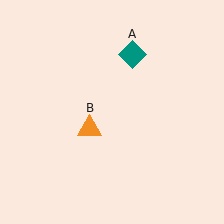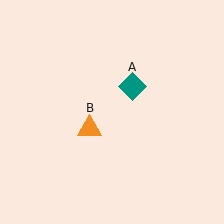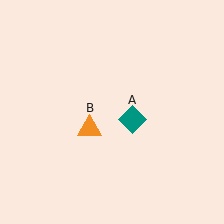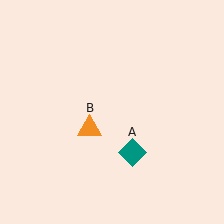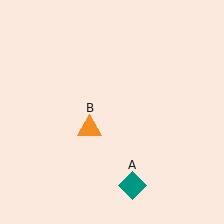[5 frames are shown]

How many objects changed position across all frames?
1 object changed position: teal diamond (object A).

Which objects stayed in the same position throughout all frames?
Orange triangle (object B) remained stationary.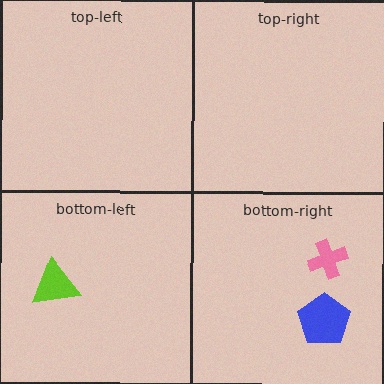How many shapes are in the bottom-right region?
2.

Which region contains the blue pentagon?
The bottom-right region.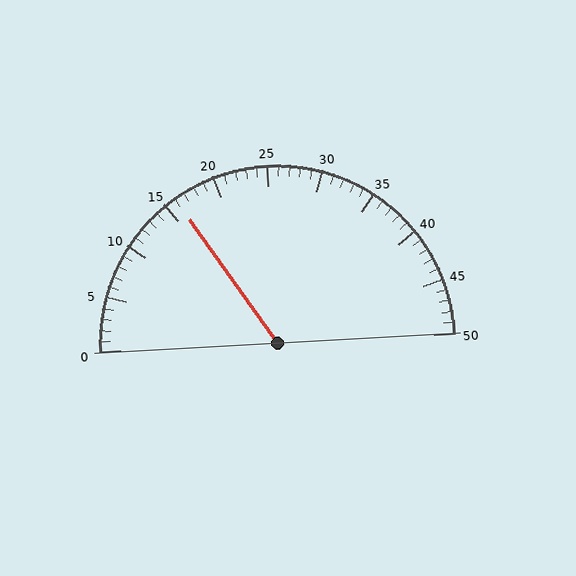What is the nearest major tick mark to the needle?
The nearest major tick mark is 15.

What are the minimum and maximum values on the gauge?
The gauge ranges from 0 to 50.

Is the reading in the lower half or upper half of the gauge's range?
The reading is in the lower half of the range (0 to 50).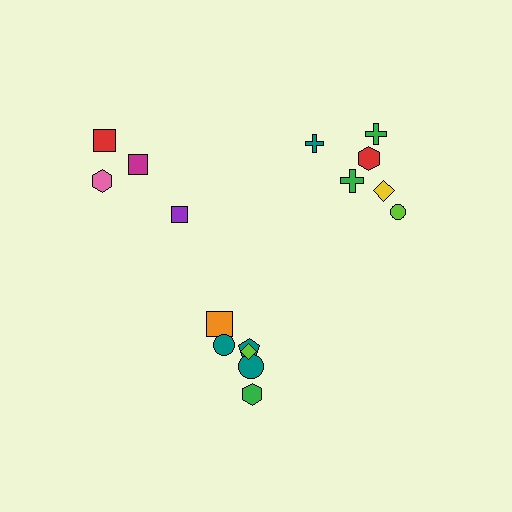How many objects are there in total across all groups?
There are 16 objects.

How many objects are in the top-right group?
There are 6 objects.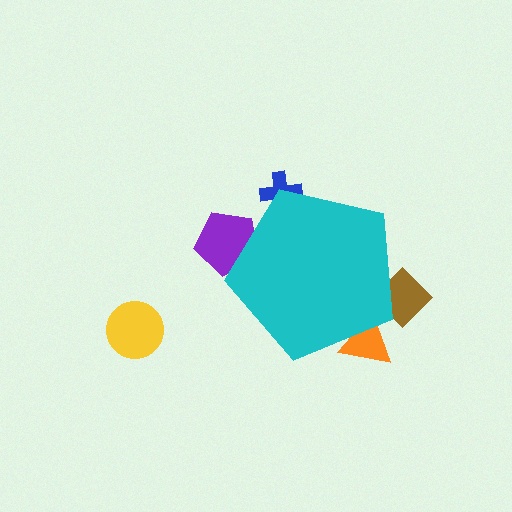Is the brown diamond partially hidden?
Yes, the brown diamond is partially hidden behind the cyan pentagon.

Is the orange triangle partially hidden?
Yes, the orange triangle is partially hidden behind the cyan pentagon.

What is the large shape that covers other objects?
A cyan pentagon.